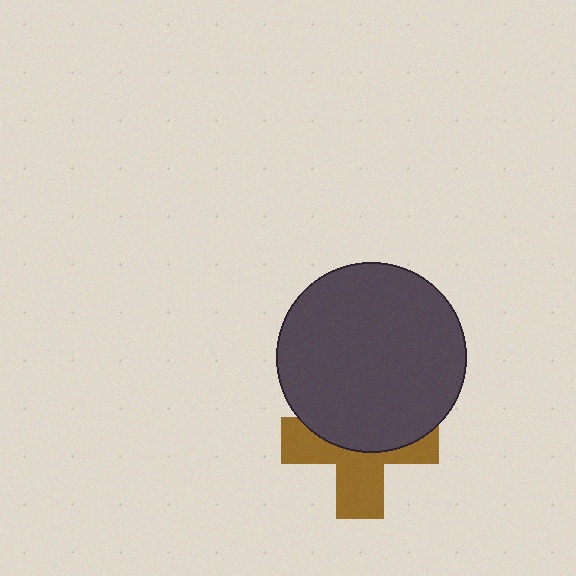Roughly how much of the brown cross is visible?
About half of it is visible (roughly 50%).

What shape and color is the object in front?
The object in front is a dark gray circle.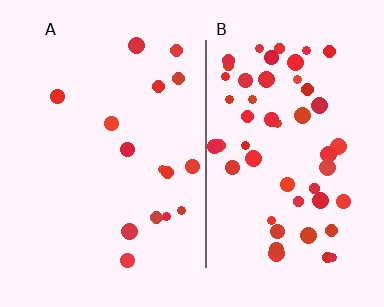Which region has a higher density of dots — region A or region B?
B (the right).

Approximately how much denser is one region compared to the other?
Approximately 3.3× — region B over region A.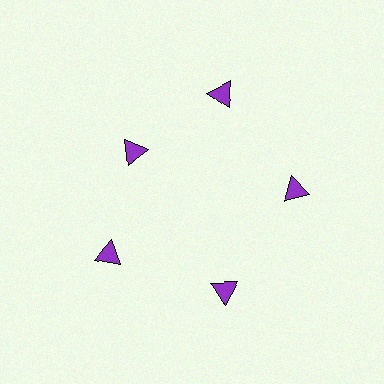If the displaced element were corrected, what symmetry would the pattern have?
It would have 5-fold rotational symmetry — the pattern would map onto itself every 72 degrees.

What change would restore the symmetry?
The symmetry would be restored by moving it outward, back onto the ring so that all 5 triangles sit at equal angles and equal distance from the center.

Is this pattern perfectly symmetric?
No. The 5 purple triangles are arranged in a ring, but one element near the 10 o'clock position is pulled inward toward the center, breaking the 5-fold rotational symmetry.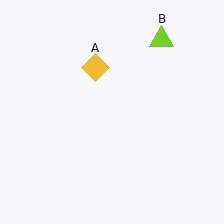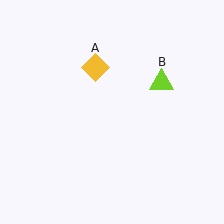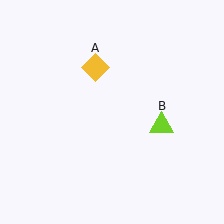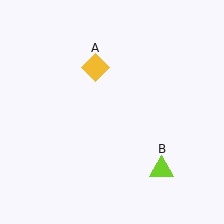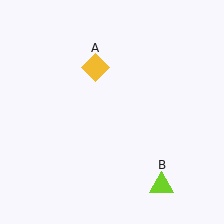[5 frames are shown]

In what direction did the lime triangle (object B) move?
The lime triangle (object B) moved down.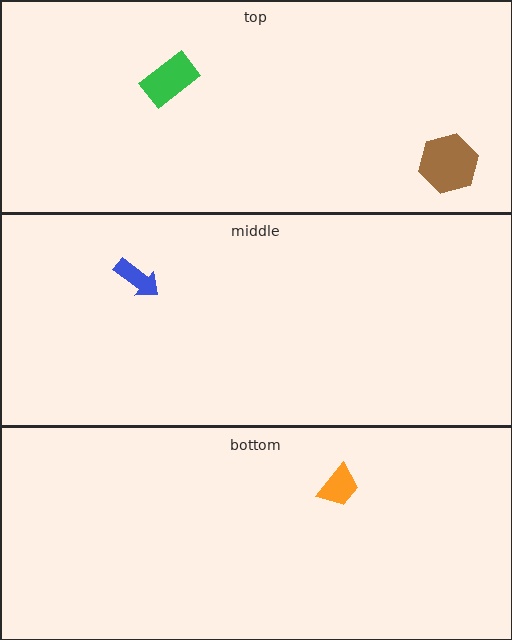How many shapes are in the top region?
2.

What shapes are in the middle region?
The blue arrow.